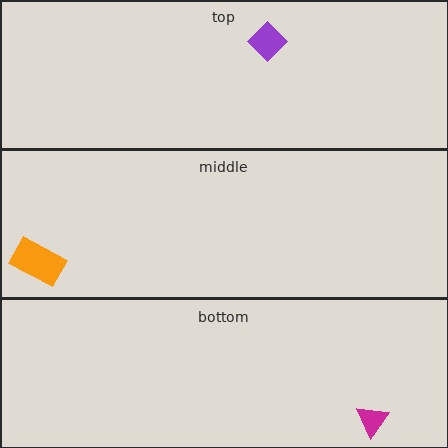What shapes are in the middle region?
The orange rectangle.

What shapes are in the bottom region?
The magenta triangle.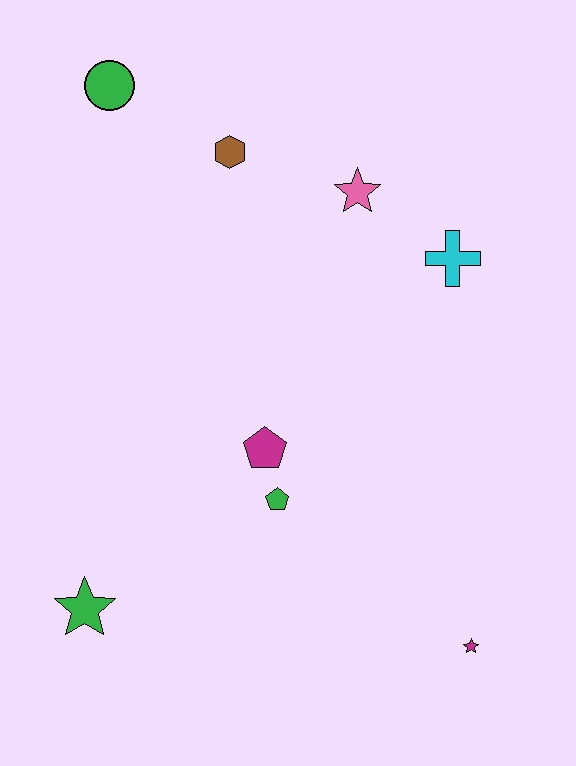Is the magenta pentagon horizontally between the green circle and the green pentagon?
Yes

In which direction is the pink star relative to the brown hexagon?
The pink star is to the right of the brown hexagon.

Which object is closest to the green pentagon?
The magenta pentagon is closest to the green pentagon.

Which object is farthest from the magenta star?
The green circle is farthest from the magenta star.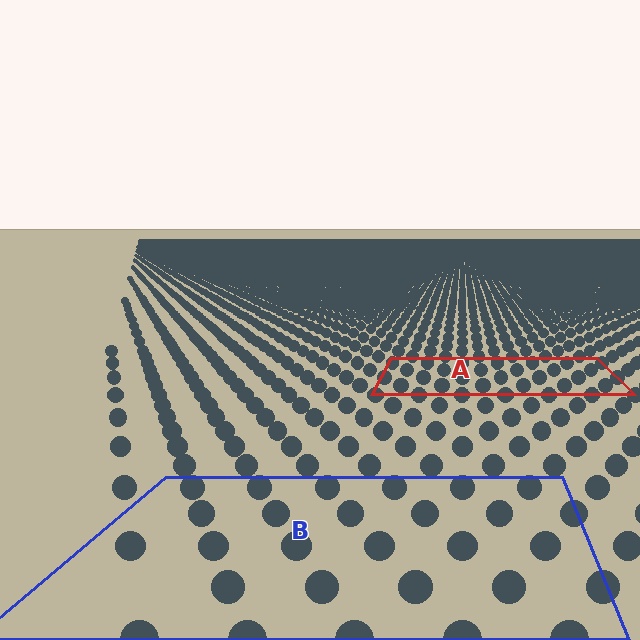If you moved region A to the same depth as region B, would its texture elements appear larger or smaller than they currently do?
They would appear larger. At a closer depth, the same texture elements are projected at a bigger on-screen size.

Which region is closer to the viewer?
Region B is closer. The texture elements there are larger and more spread out.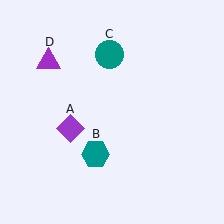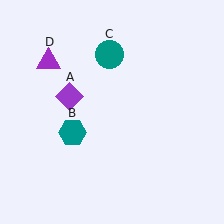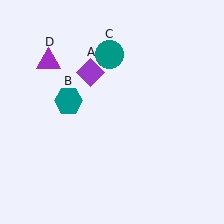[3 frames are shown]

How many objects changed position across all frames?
2 objects changed position: purple diamond (object A), teal hexagon (object B).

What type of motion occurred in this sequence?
The purple diamond (object A), teal hexagon (object B) rotated clockwise around the center of the scene.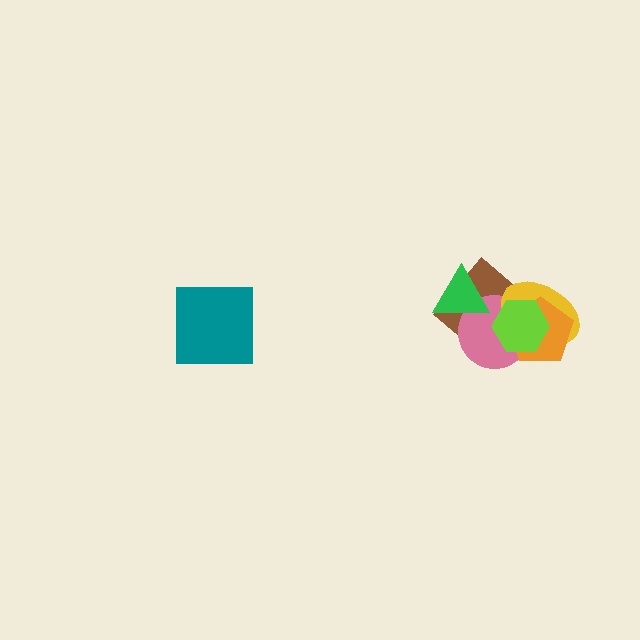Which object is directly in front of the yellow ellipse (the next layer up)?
The orange pentagon is directly in front of the yellow ellipse.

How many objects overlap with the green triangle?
2 objects overlap with the green triangle.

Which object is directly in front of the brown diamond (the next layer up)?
The pink circle is directly in front of the brown diamond.